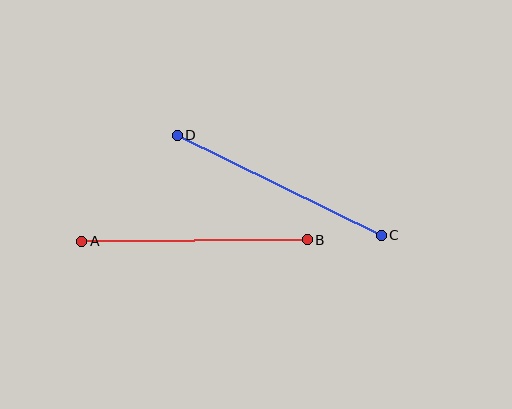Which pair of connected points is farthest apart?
Points C and D are farthest apart.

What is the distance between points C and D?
The distance is approximately 227 pixels.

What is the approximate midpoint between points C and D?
The midpoint is at approximately (279, 185) pixels.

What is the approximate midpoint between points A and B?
The midpoint is at approximately (194, 240) pixels.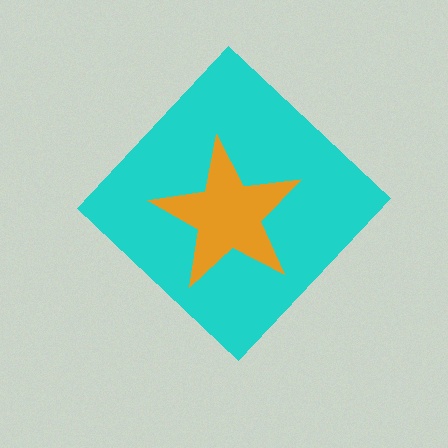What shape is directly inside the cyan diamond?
The orange star.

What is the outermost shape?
The cyan diamond.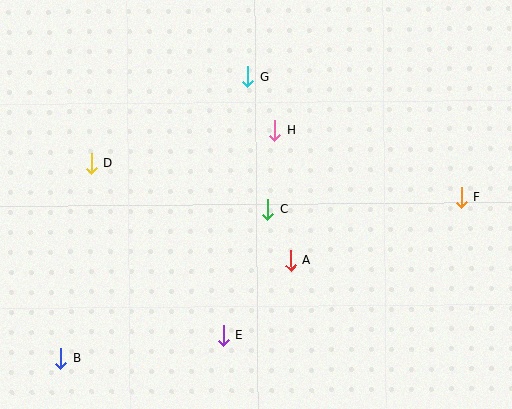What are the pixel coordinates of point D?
Point D is at (91, 163).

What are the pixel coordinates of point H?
Point H is at (275, 130).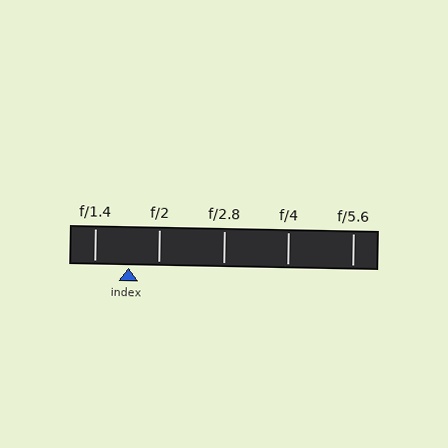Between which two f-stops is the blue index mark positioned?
The index mark is between f/1.4 and f/2.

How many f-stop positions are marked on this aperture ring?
There are 5 f-stop positions marked.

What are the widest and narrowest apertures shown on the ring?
The widest aperture shown is f/1.4 and the narrowest is f/5.6.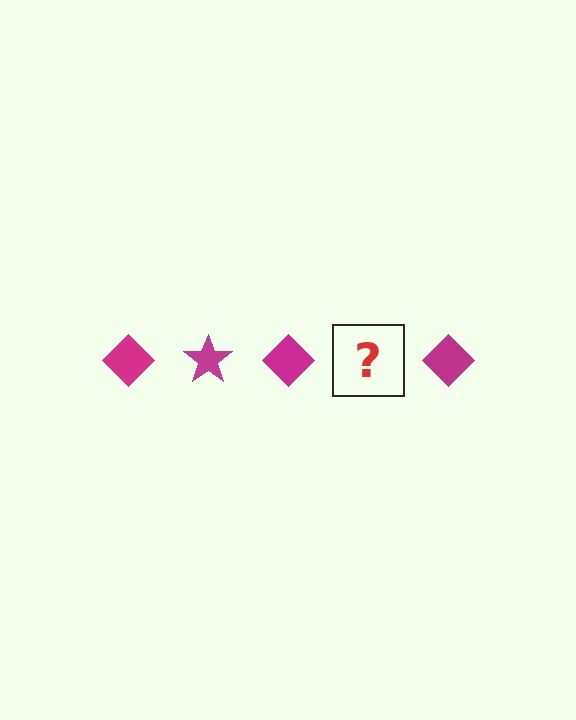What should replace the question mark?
The question mark should be replaced with a magenta star.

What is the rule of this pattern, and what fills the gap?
The rule is that the pattern cycles through diamond, star shapes in magenta. The gap should be filled with a magenta star.